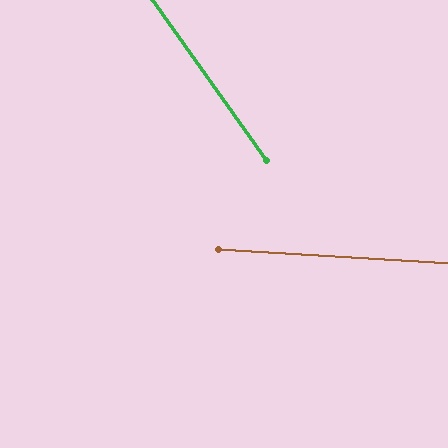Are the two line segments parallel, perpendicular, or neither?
Neither parallel nor perpendicular — they differ by about 51°.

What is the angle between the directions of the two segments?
Approximately 51 degrees.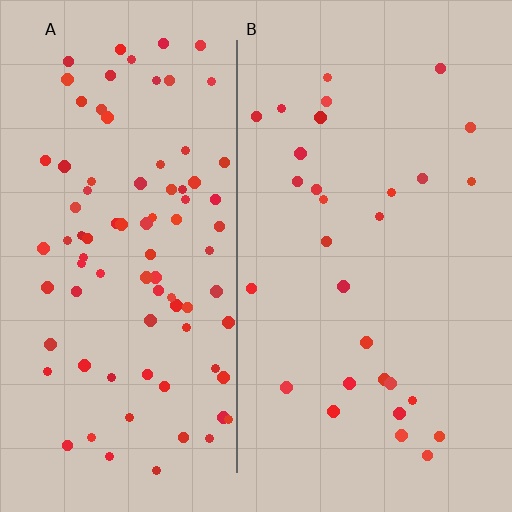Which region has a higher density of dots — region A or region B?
A (the left).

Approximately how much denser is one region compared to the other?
Approximately 3.0× — region A over region B.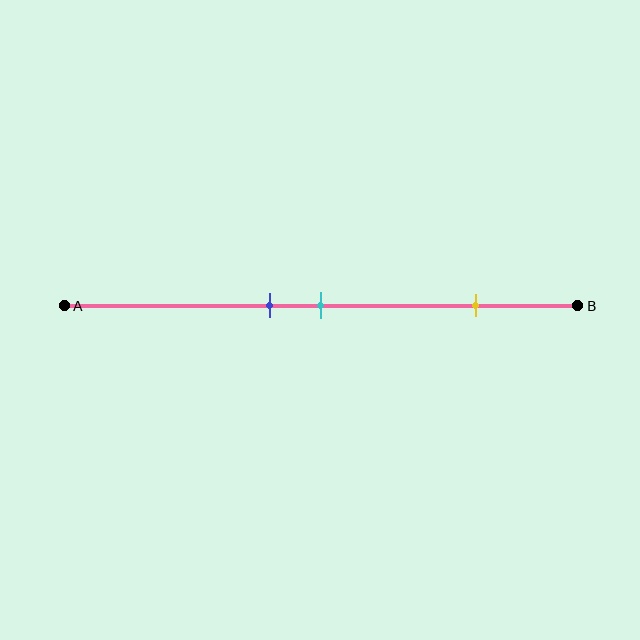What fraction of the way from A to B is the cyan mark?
The cyan mark is approximately 50% (0.5) of the way from A to B.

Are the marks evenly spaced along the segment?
No, the marks are not evenly spaced.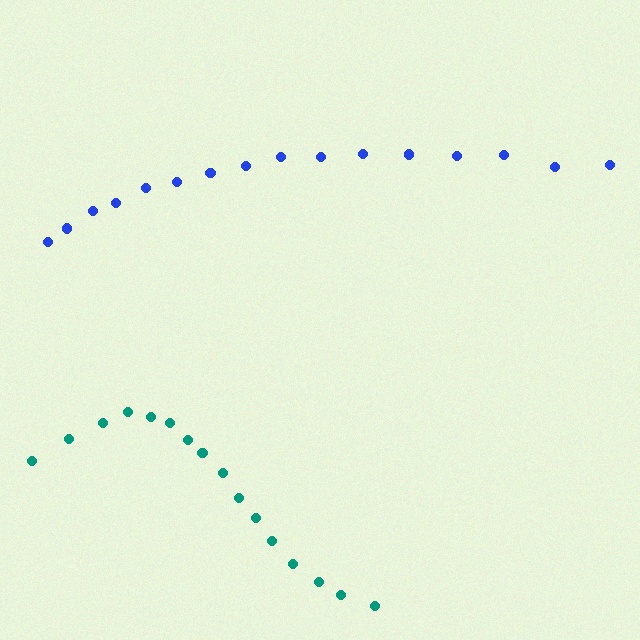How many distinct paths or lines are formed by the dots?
There are 2 distinct paths.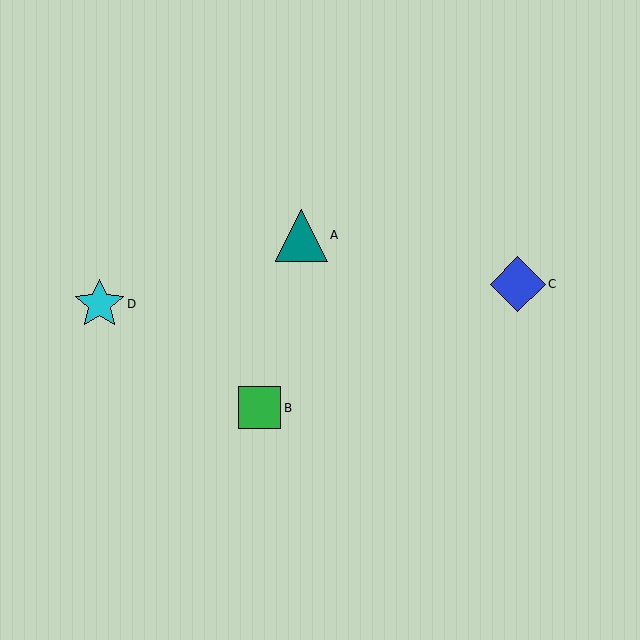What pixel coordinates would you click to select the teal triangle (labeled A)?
Click at (301, 235) to select the teal triangle A.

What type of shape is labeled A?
Shape A is a teal triangle.